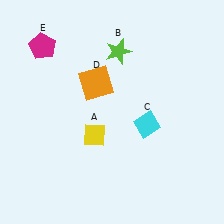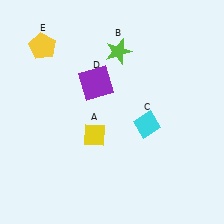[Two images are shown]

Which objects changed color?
D changed from orange to purple. E changed from magenta to yellow.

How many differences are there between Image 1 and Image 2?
There are 2 differences between the two images.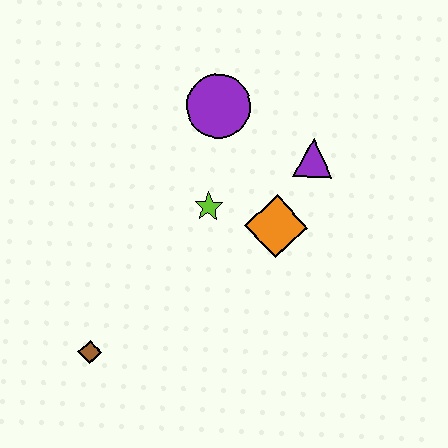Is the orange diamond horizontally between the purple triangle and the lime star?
Yes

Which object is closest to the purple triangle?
The orange diamond is closest to the purple triangle.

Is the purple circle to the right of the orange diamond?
No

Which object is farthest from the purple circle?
The brown diamond is farthest from the purple circle.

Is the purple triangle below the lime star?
No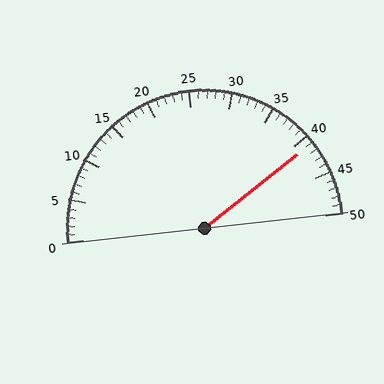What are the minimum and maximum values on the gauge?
The gauge ranges from 0 to 50.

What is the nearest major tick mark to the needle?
The nearest major tick mark is 40.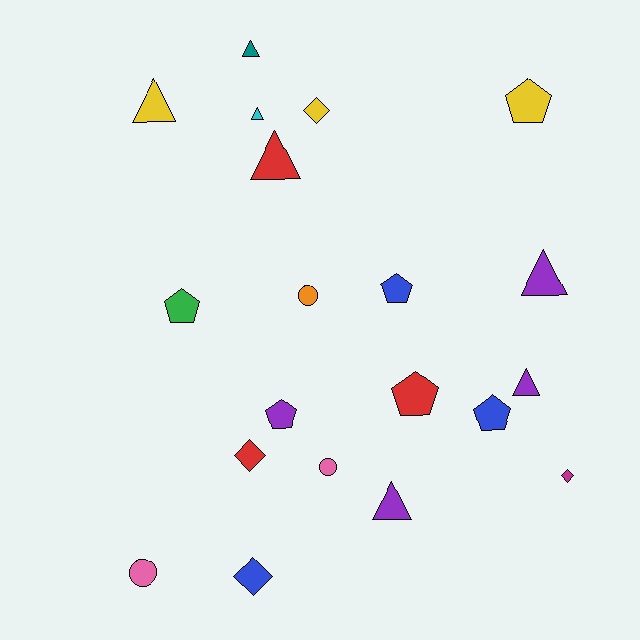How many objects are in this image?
There are 20 objects.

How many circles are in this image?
There are 3 circles.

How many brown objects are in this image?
There are no brown objects.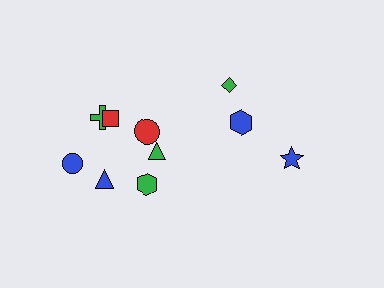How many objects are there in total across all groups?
There are 10 objects.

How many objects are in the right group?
There are 3 objects.